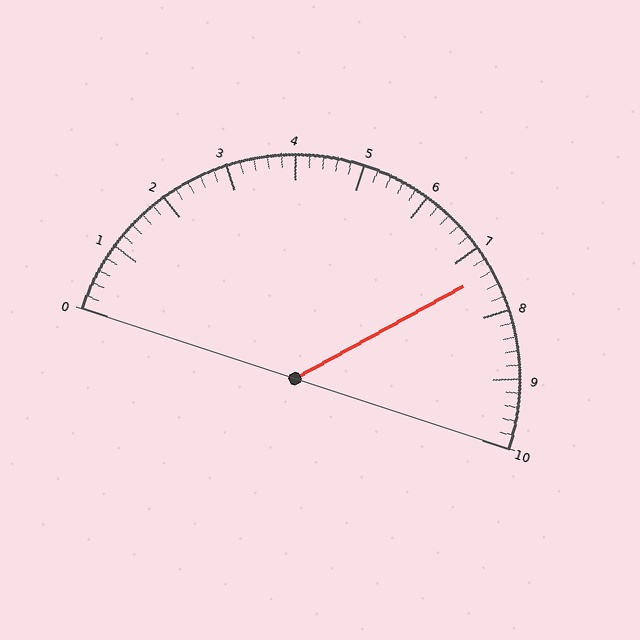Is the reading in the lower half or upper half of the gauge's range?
The reading is in the upper half of the range (0 to 10).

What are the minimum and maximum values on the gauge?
The gauge ranges from 0 to 10.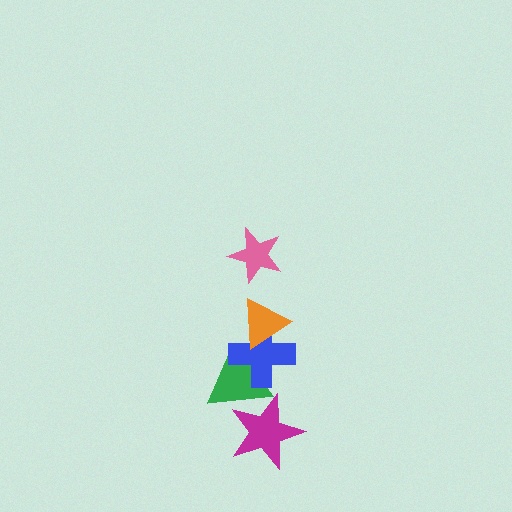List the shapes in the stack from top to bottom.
From top to bottom: the pink star, the orange triangle, the blue cross, the green triangle, the magenta star.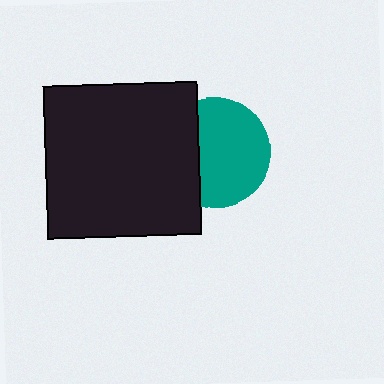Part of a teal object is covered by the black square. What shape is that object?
It is a circle.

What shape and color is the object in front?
The object in front is a black square.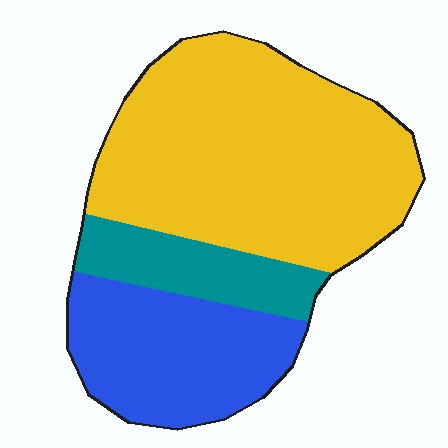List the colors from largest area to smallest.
From largest to smallest: yellow, blue, teal.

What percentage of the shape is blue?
Blue takes up between a sixth and a third of the shape.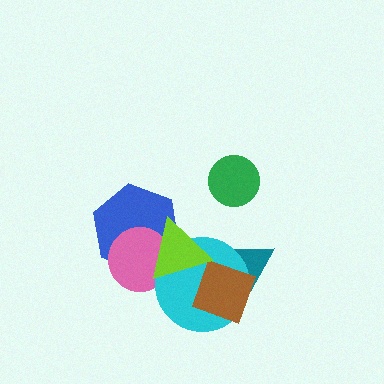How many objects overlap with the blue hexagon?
2 objects overlap with the blue hexagon.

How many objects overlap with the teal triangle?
3 objects overlap with the teal triangle.